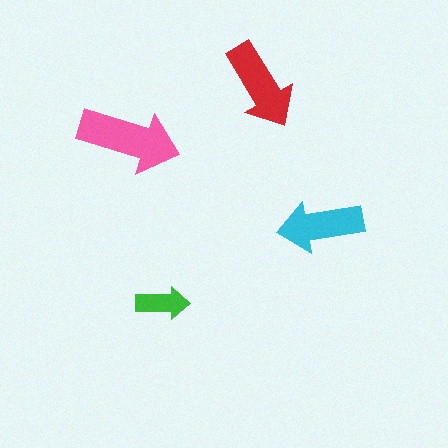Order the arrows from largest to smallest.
the pink one, the red one, the cyan one, the green one.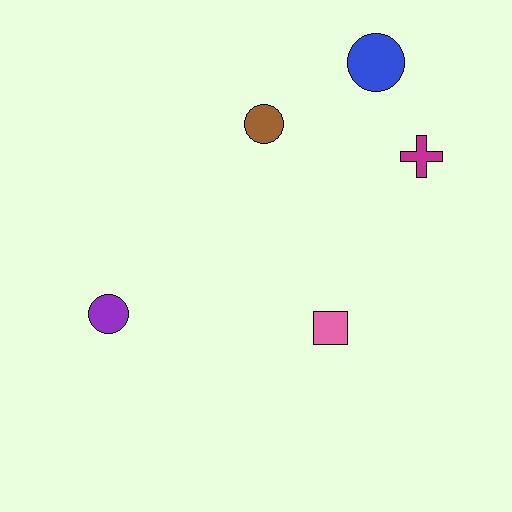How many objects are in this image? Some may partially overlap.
There are 5 objects.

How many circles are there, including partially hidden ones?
There are 3 circles.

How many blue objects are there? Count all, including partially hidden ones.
There is 1 blue object.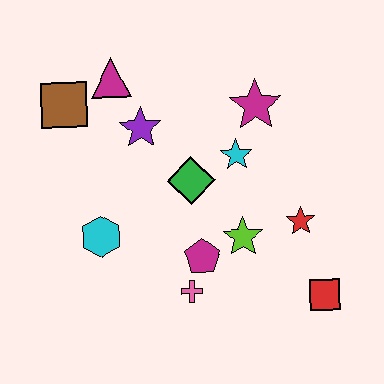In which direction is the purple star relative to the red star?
The purple star is to the left of the red star.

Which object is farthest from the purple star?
The red square is farthest from the purple star.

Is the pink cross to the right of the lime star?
No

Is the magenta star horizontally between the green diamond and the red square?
Yes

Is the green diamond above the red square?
Yes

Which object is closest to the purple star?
The magenta triangle is closest to the purple star.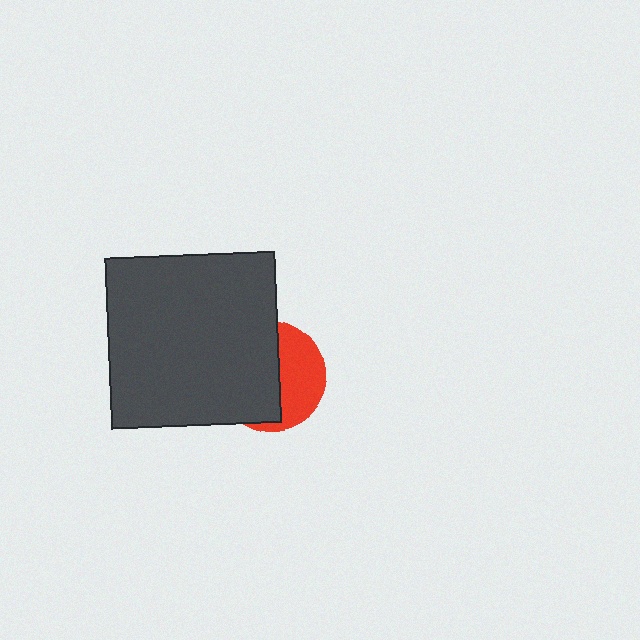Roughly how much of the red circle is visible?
A small part of it is visible (roughly 42%).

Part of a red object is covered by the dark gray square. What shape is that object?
It is a circle.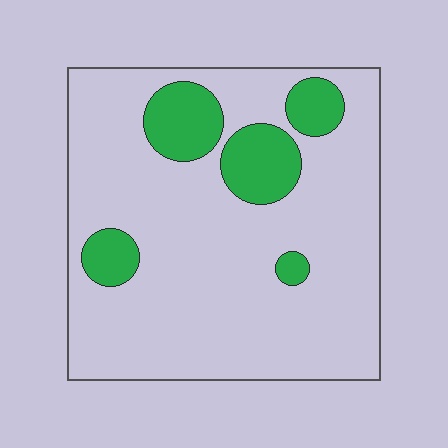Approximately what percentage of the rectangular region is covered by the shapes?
Approximately 15%.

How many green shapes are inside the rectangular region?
5.